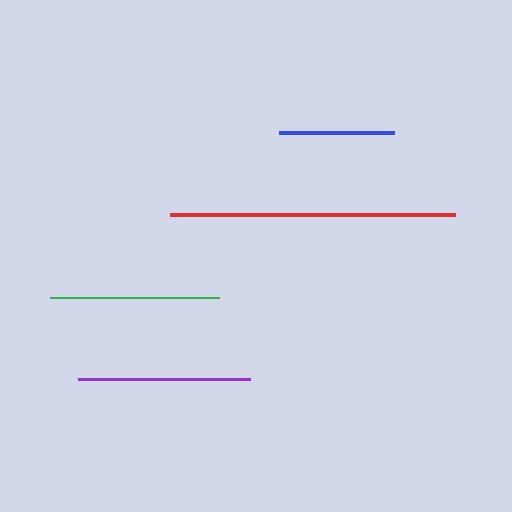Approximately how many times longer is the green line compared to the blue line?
The green line is approximately 1.5 times the length of the blue line.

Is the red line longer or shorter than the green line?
The red line is longer than the green line.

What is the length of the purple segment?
The purple segment is approximately 172 pixels long.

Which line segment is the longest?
The red line is the longest at approximately 284 pixels.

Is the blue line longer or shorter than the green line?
The green line is longer than the blue line.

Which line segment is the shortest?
The blue line is the shortest at approximately 115 pixels.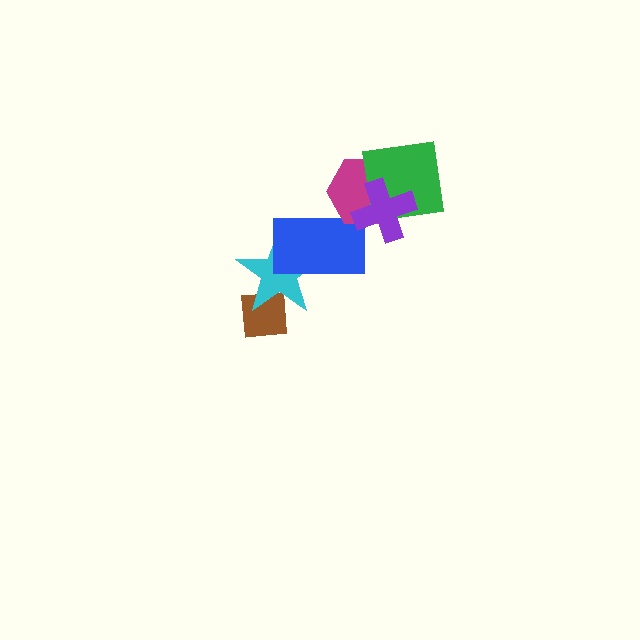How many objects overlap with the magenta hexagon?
3 objects overlap with the magenta hexagon.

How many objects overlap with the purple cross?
2 objects overlap with the purple cross.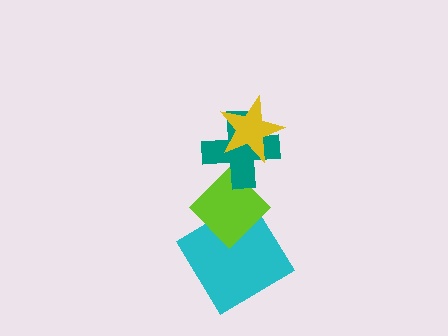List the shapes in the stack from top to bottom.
From top to bottom: the yellow star, the teal cross, the lime diamond, the cyan diamond.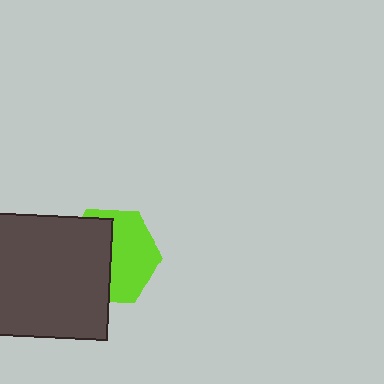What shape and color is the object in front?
The object in front is a dark gray square.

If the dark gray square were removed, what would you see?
You would see the complete lime hexagon.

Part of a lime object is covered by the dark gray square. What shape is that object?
It is a hexagon.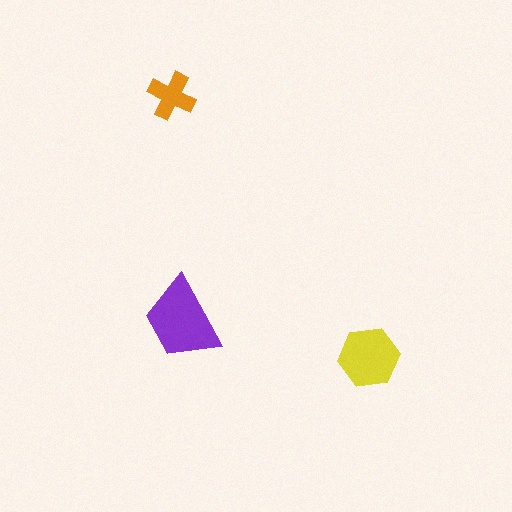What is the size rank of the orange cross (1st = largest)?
3rd.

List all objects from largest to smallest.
The purple trapezoid, the yellow hexagon, the orange cross.